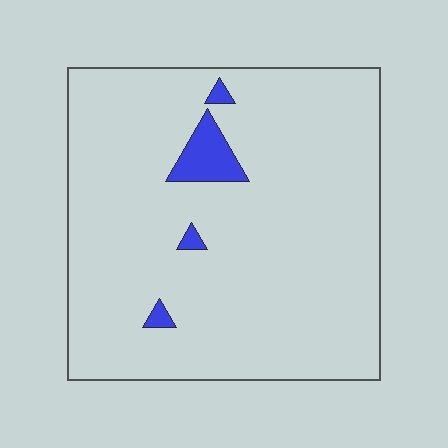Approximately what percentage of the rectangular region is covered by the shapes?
Approximately 5%.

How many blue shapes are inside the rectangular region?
4.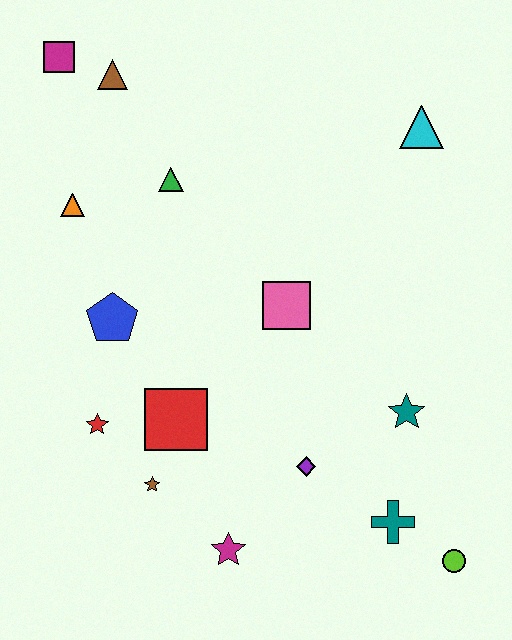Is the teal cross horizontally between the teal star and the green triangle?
Yes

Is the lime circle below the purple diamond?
Yes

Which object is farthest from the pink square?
The magenta square is farthest from the pink square.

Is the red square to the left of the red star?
No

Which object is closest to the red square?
The brown star is closest to the red square.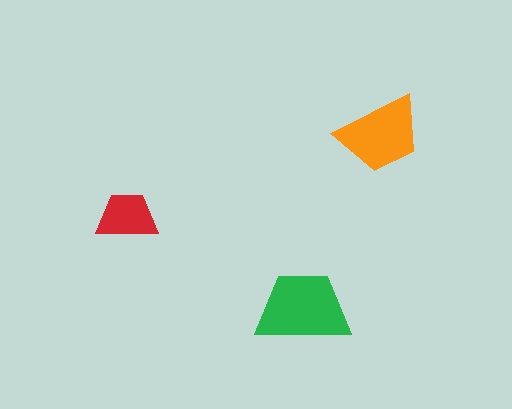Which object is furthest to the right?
The orange trapezoid is rightmost.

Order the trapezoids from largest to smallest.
the green one, the orange one, the red one.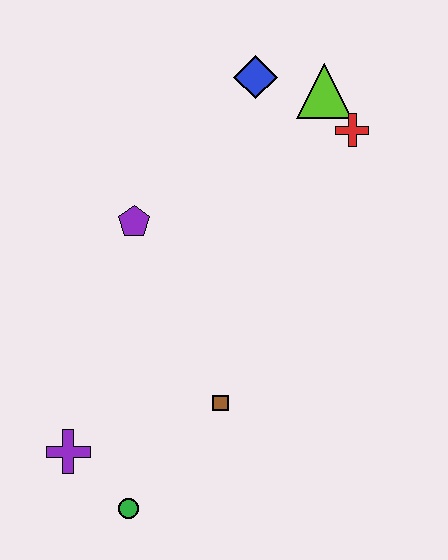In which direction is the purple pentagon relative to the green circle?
The purple pentagon is above the green circle.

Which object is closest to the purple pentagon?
The blue diamond is closest to the purple pentagon.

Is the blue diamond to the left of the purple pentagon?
No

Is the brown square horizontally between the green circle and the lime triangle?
Yes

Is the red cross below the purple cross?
No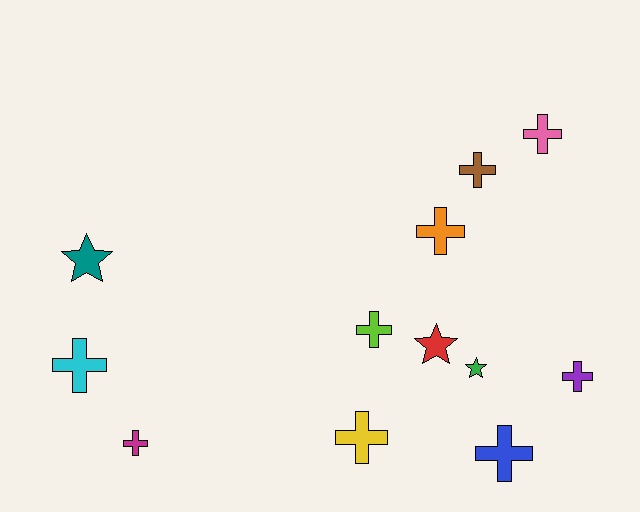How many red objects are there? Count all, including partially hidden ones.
There is 1 red object.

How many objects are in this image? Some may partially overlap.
There are 12 objects.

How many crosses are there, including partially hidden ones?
There are 9 crosses.